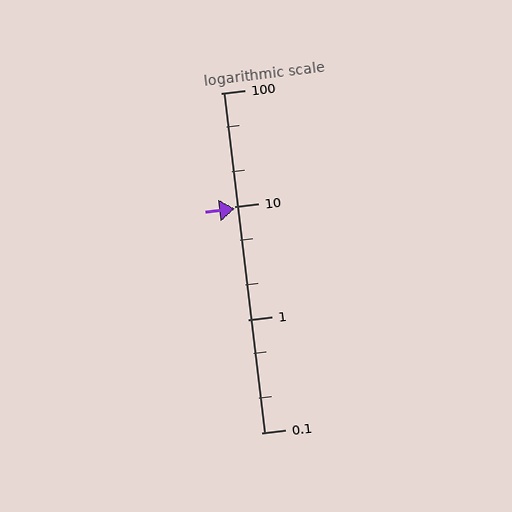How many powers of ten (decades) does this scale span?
The scale spans 3 decades, from 0.1 to 100.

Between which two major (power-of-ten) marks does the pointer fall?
The pointer is between 1 and 10.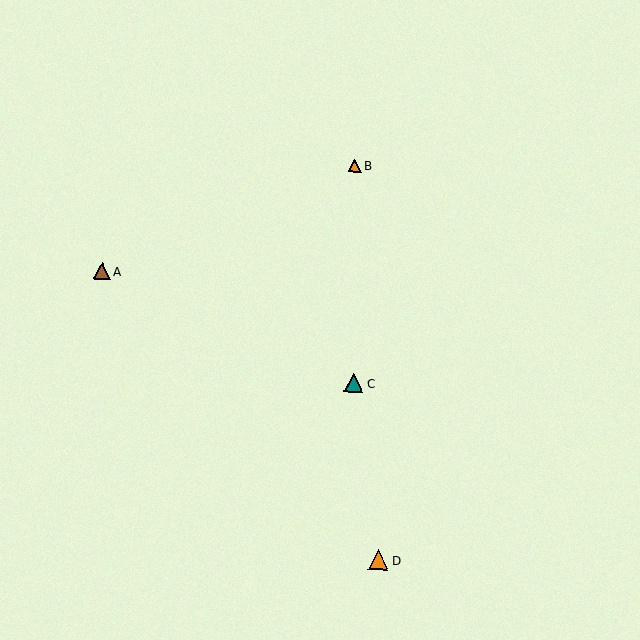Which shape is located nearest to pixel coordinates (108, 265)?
The brown triangle (labeled A) at (102, 271) is nearest to that location.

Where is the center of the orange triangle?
The center of the orange triangle is at (355, 166).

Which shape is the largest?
The orange triangle (labeled D) is the largest.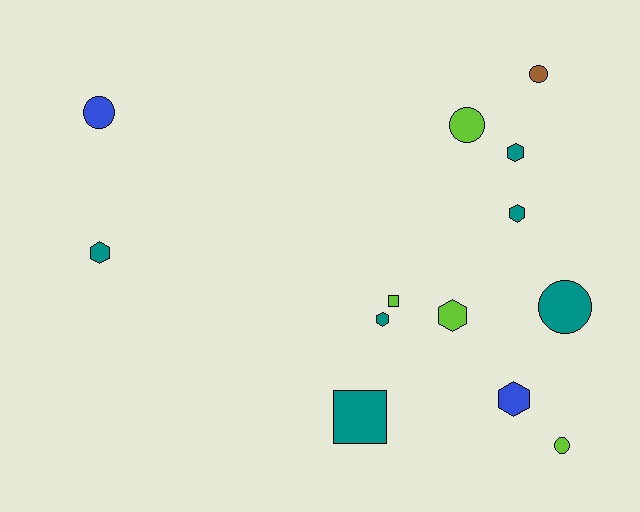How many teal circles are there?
There is 1 teal circle.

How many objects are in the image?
There are 13 objects.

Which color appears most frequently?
Teal, with 6 objects.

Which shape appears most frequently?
Hexagon, with 6 objects.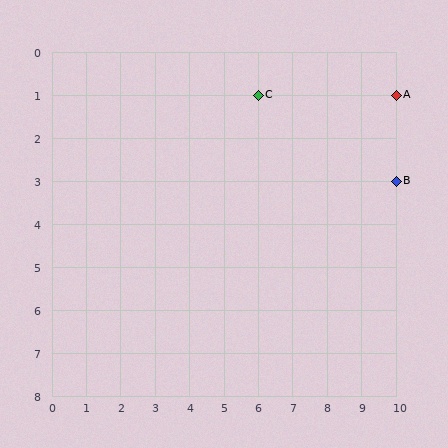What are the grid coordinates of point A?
Point A is at grid coordinates (10, 1).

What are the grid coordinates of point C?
Point C is at grid coordinates (6, 1).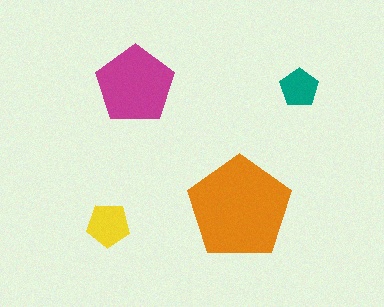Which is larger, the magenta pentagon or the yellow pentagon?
The magenta one.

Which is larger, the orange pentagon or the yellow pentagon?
The orange one.